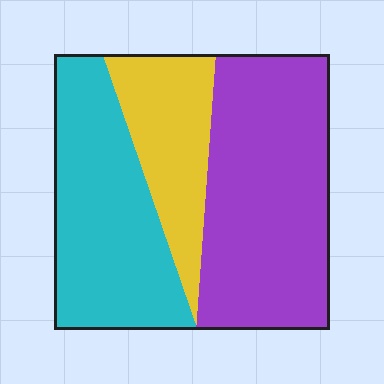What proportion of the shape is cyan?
Cyan covers roughly 35% of the shape.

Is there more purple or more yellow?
Purple.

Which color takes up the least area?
Yellow, at roughly 20%.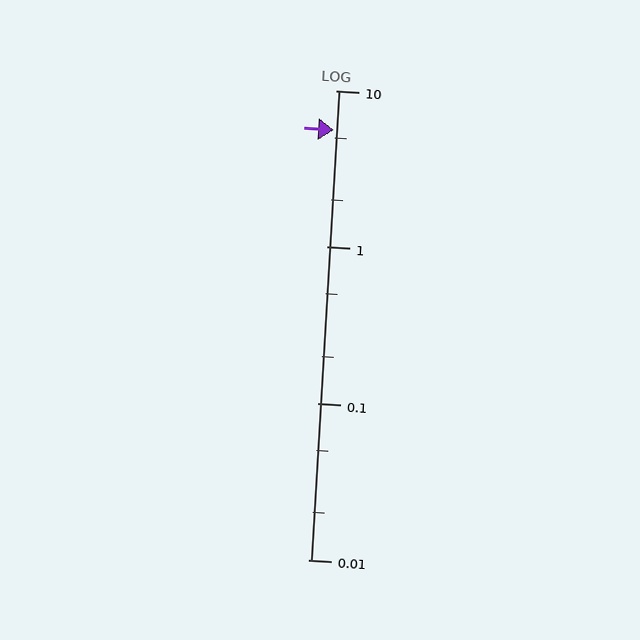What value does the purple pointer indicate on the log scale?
The pointer indicates approximately 5.6.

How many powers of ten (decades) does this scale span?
The scale spans 3 decades, from 0.01 to 10.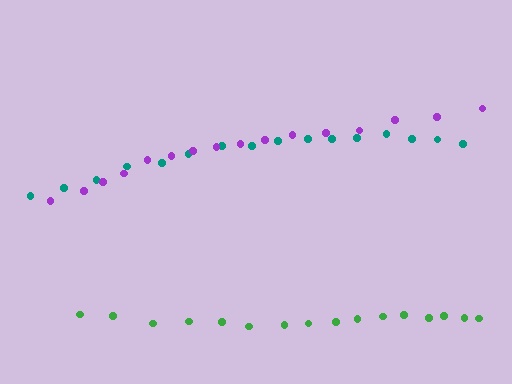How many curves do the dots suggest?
There are 3 distinct paths.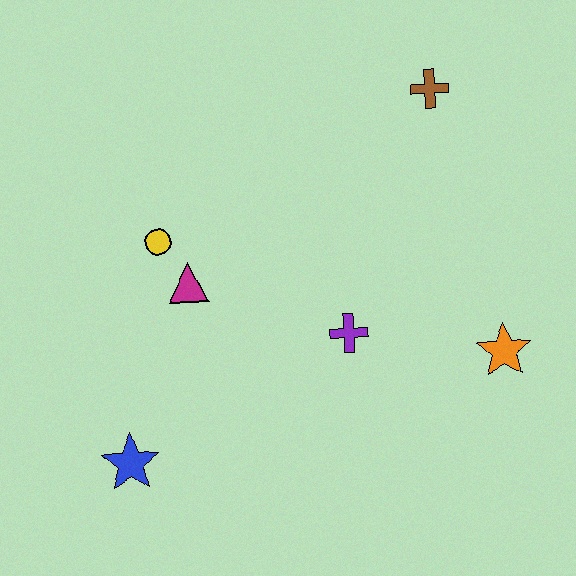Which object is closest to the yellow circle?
The magenta triangle is closest to the yellow circle.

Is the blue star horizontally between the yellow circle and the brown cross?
No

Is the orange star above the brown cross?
No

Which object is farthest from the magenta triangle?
The orange star is farthest from the magenta triangle.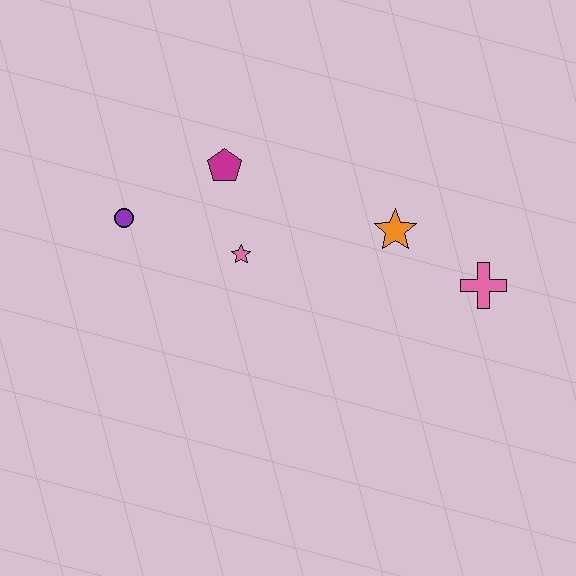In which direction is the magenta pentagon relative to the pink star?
The magenta pentagon is above the pink star.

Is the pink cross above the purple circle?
No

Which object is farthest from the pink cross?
The purple circle is farthest from the pink cross.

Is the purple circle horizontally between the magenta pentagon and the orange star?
No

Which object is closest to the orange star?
The pink cross is closest to the orange star.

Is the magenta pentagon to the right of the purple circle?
Yes